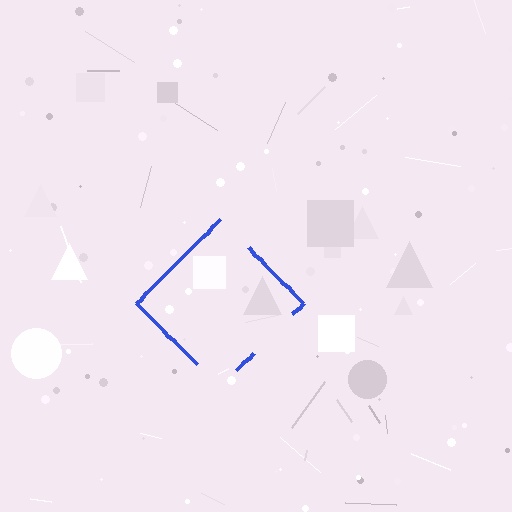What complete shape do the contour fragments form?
The contour fragments form a diamond.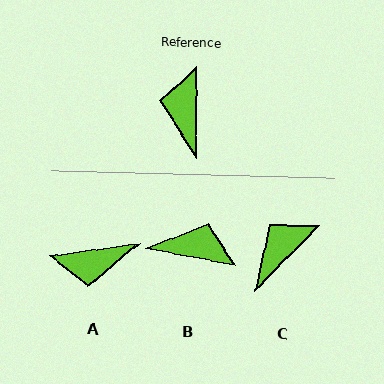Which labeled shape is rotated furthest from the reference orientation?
B, about 101 degrees away.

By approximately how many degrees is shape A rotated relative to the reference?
Approximately 98 degrees counter-clockwise.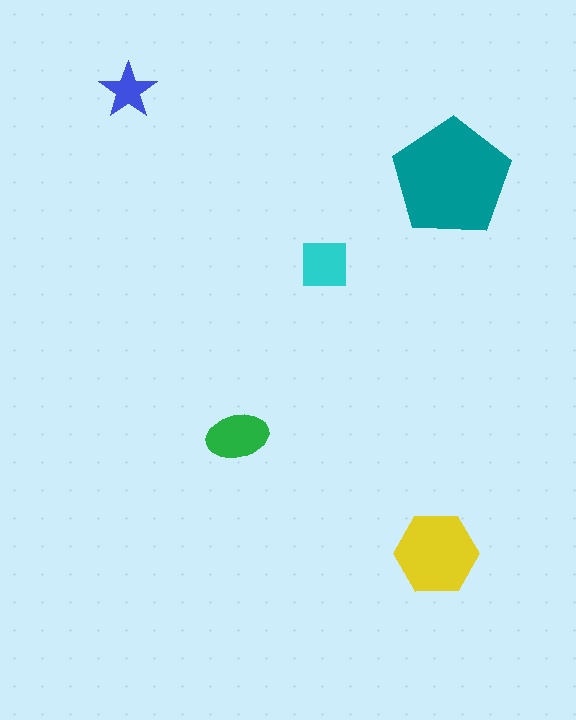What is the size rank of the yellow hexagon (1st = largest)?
2nd.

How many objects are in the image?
There are 5 objects in the image.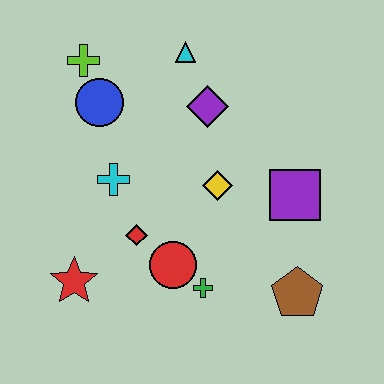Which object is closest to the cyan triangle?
The purple diamond is closest to the cyan triangle.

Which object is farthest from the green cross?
The lime cross is farthest from the green cross.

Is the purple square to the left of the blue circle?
No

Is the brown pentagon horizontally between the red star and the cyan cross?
No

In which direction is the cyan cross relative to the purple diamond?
The cyan cross is to the left of the purple diamond.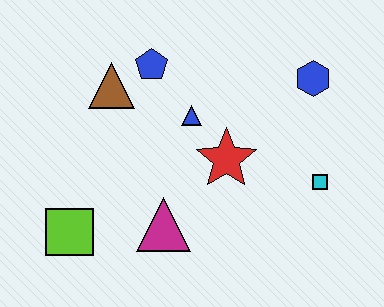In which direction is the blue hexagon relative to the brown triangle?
The blue hexagon is to the right of the brown triangle.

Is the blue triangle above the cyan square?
Yes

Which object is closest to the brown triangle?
The blue pentagon is closest to the brown triangle.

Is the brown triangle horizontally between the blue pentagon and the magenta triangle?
No